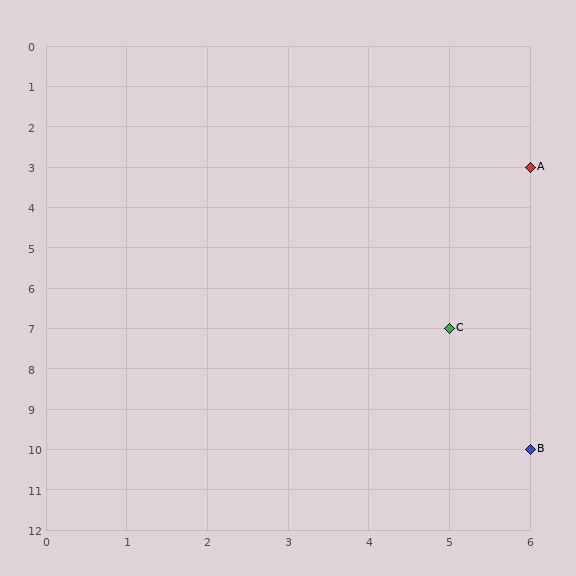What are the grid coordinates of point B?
Point B is at grid coordinates (6, 10).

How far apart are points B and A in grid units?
Points B and A are 7 rows apart.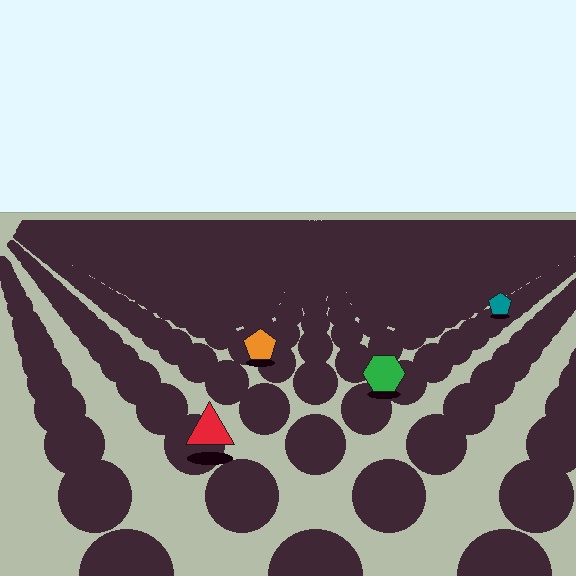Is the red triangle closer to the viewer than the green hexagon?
Yes. The red triangle is closer — you can tell from the texture gradient: the ground texture is coarser near it.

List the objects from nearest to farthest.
From nearest to farthest: the red triangle, the green hexagon, the orange pentagon, the teal pentagon.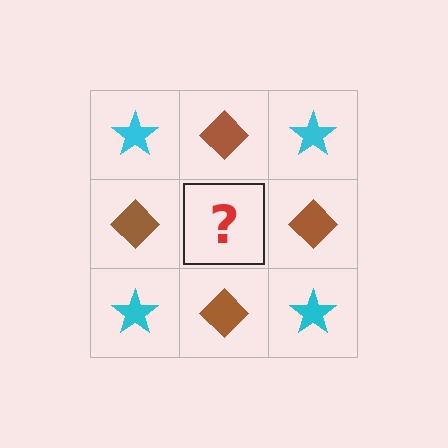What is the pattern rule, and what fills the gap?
The rule is that it alternates cyan star and brown diamond in a checkerboard pattern. The gap should be filled with a cyan star.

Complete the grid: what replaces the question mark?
The question mark should be replaced with a cyan star.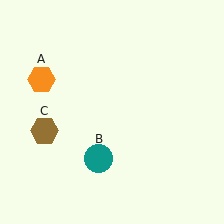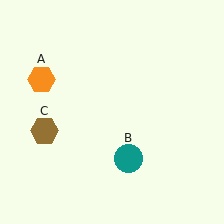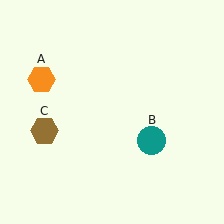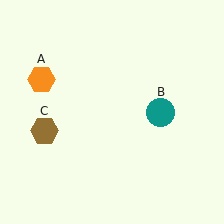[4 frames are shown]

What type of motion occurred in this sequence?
The teal circle (object B) rotated counterclockwise around the center of the scene.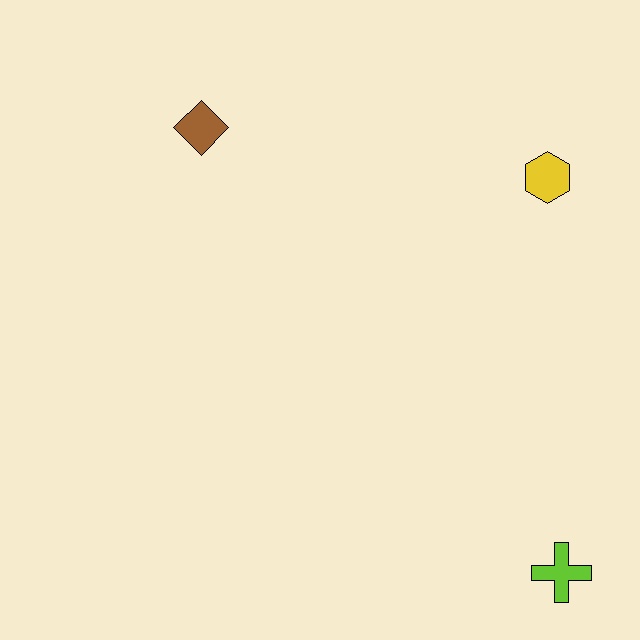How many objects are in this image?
There are 3 objects.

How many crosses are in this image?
There is 1 cross.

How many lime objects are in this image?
There is 1 lime object.